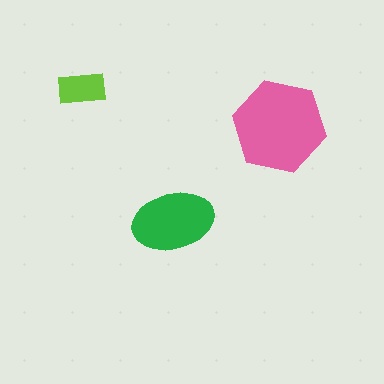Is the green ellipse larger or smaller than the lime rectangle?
Larger.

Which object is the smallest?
The lime rectangle.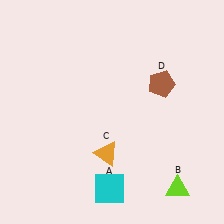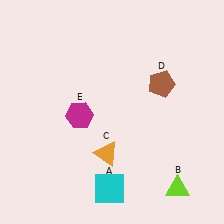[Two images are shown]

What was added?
A magenta hexagon (E) was added in Image 2.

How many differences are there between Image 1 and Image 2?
There is 1 difference between the two images.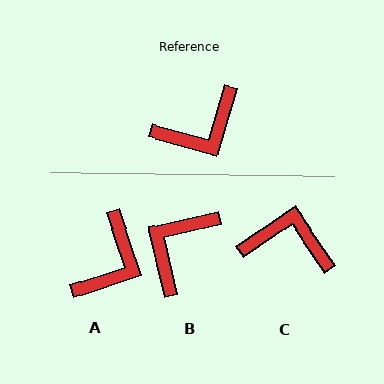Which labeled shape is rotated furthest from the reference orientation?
B, about 151 degrees away.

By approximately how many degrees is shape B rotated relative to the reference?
Approximately 151 degrees clockwise.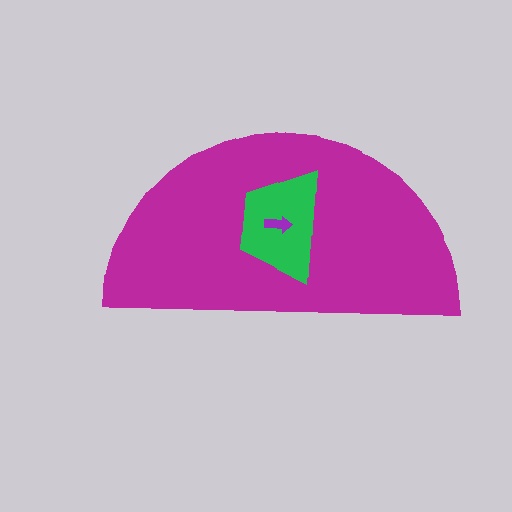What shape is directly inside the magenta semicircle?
The green trapezoid.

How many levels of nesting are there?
3.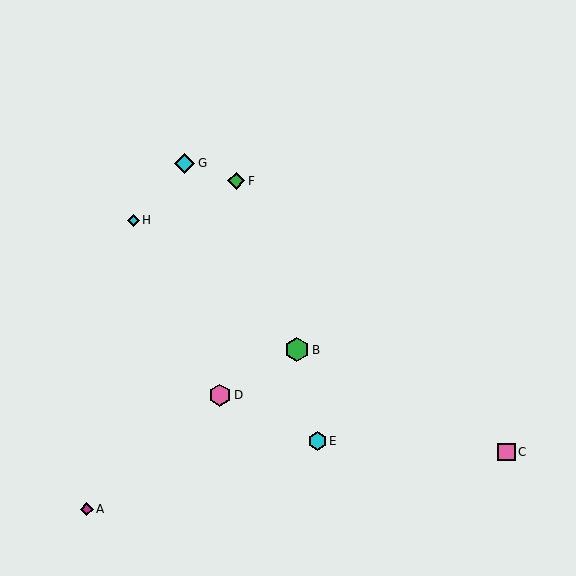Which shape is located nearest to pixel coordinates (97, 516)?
The magenta diamond (labeled A) at (87, 509) is nearest to that location.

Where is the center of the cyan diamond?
The center of the cyan diamond is at (185, 163).